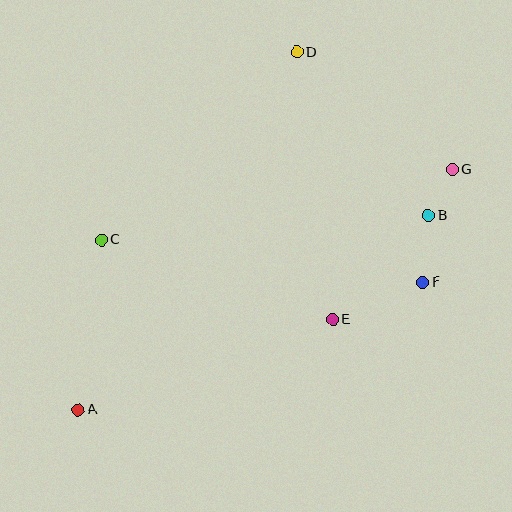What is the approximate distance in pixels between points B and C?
The distance between B and C is approximately 328 pixels.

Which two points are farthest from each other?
Points A and G are farthest from each other.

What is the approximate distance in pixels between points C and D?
The distance between C and D is approximately 271 pixels.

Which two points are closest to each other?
Points B and G are closest to each other.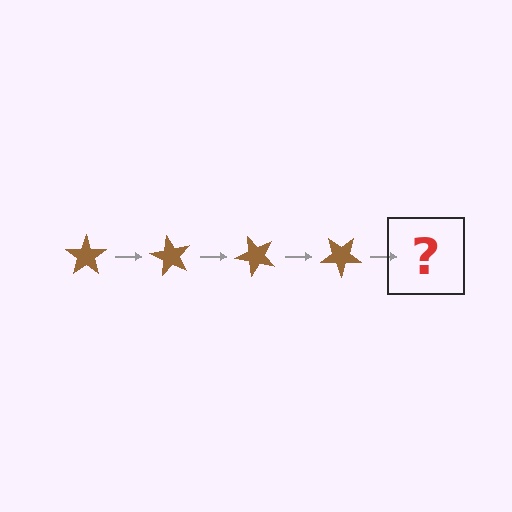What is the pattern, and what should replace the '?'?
The pattern is that the star rotates 60 degrees each step. The '?' should be a brown star rotated 240 degrees.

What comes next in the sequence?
The next element should be a brown star rotated 240 degrees.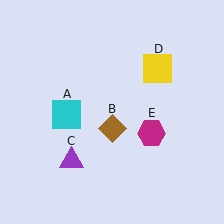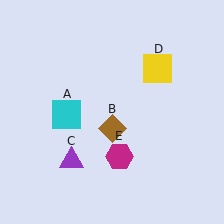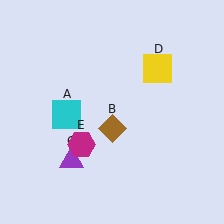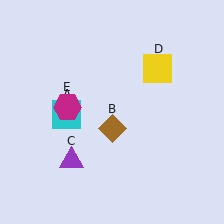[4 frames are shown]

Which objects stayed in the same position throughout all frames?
Cyan square (object A) and brown diamond (object B) and purple triangle (object C) and yellow square (object D) remained stationary.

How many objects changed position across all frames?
1 object changed position: magenta hexagon (object E).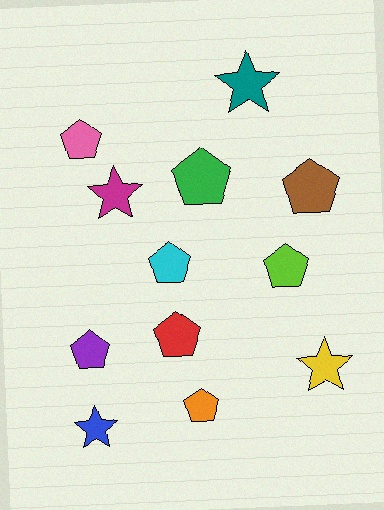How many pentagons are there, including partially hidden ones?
There are 8 pentagons.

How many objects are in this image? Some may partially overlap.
There are 12 objects.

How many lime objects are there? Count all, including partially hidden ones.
There is 1 lime object.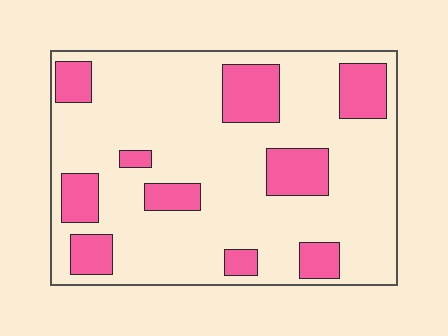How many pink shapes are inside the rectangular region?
10.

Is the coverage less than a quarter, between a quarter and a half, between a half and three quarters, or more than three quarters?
Less than a quarter.